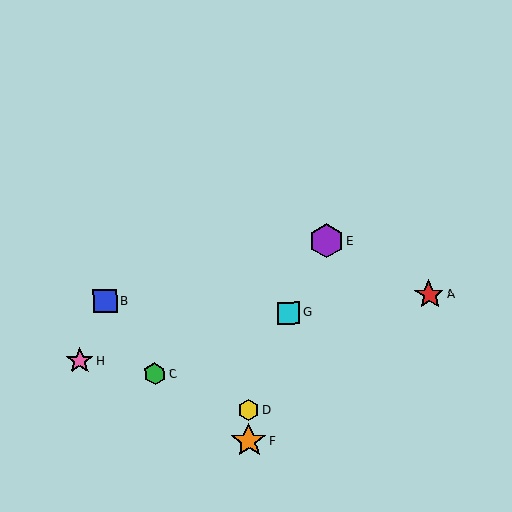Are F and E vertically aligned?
No, F is at x≈249 and E is at x≈326.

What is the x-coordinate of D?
Object D is at x≈248.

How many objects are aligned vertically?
2 objects (D, F) are aligned vertically.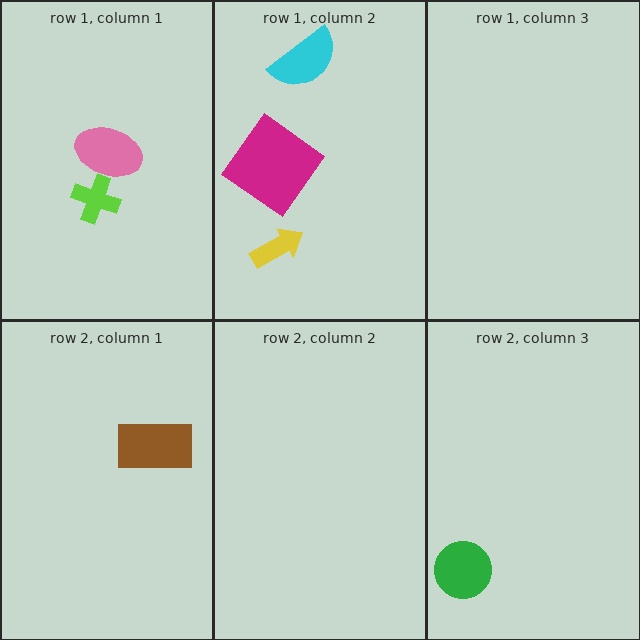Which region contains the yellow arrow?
The row 1, column 2 region.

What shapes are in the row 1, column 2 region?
The yellow arrow, the cyan semicircle, the magenta diamond.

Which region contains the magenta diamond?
The row 1, column 2 region.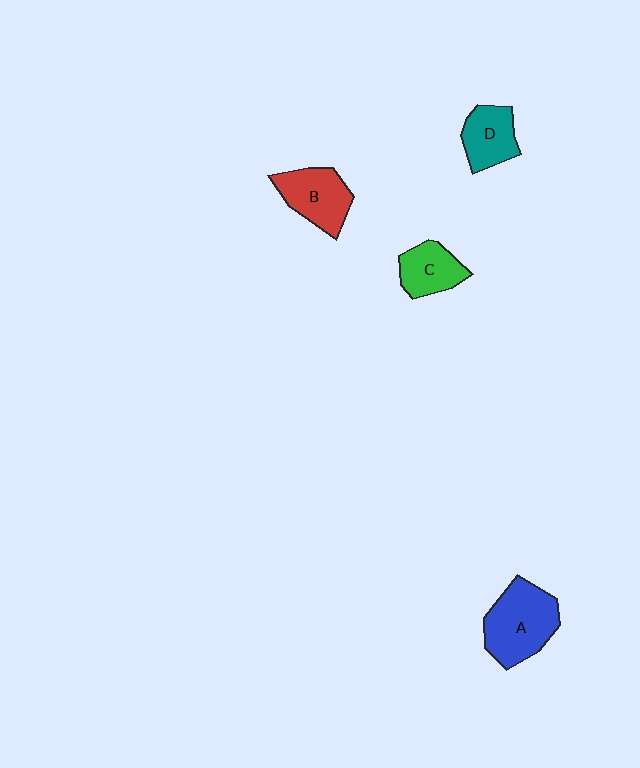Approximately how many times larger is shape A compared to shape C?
Approximately 1.7 times.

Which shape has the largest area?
Shape A (blue).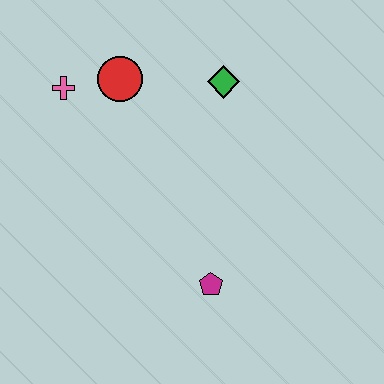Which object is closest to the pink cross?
The red circle is closest to the pink cross.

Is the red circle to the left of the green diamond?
Yes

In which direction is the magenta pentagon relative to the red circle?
The magenta pentagon is below the red circle.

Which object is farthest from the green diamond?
The magenta pentagon is farthest from the green diamond.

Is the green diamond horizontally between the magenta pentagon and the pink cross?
No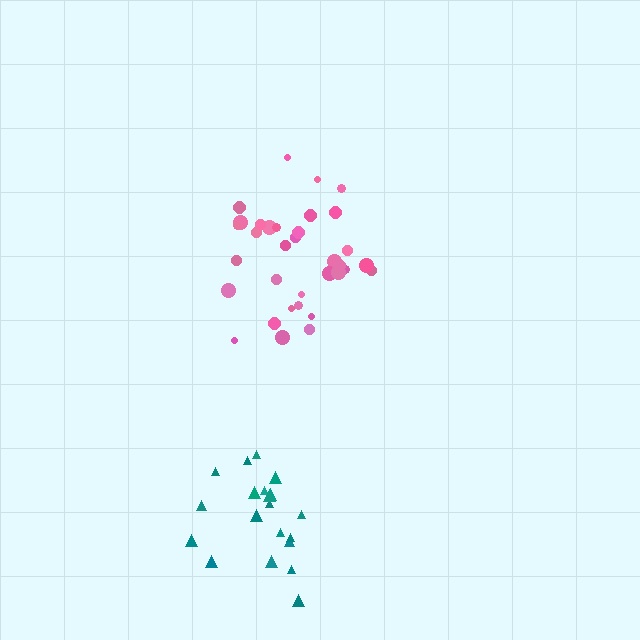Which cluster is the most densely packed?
Teal.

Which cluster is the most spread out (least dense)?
Pink.